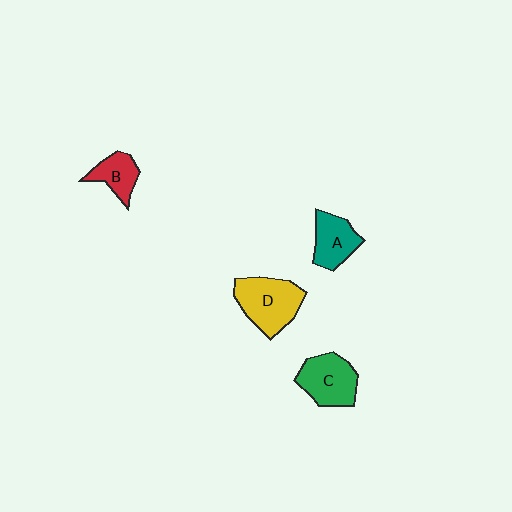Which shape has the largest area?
Shape D (yellow).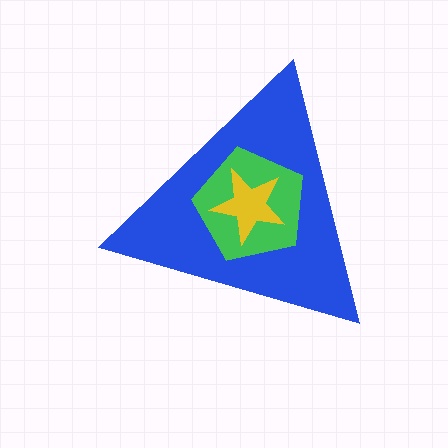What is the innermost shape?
The yellow star.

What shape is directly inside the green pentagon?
The yellow star.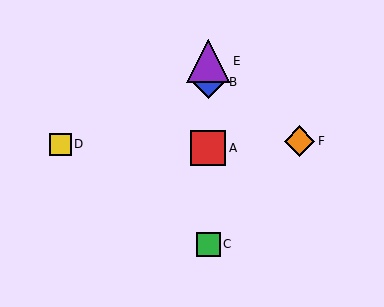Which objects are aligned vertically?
Objects A, B, C, E are aligned vertically.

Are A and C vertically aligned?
Yes, both are at x≈208.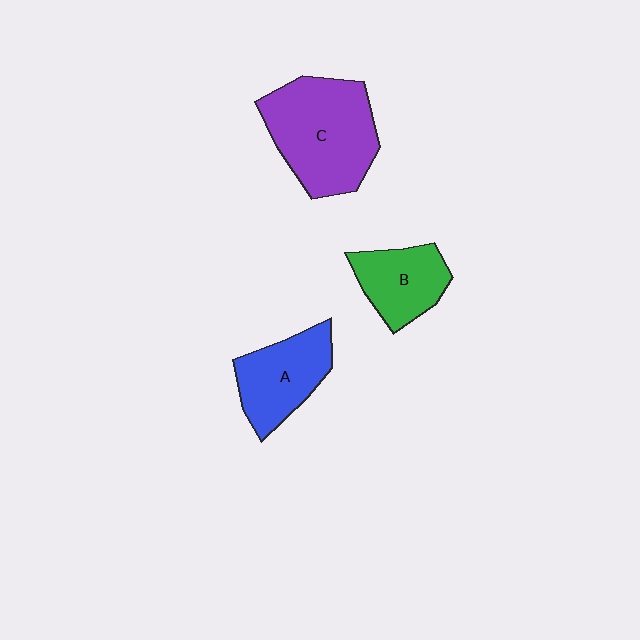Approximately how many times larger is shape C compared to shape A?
Approximately 1.6 times.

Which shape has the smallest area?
Shape B (green).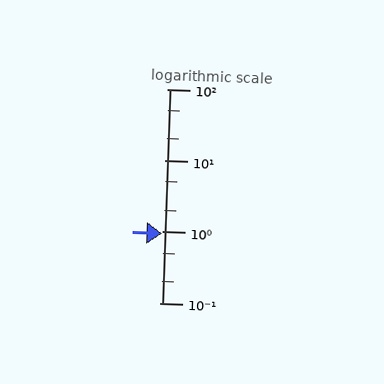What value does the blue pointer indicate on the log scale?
The pointer indicates approximately 0.95.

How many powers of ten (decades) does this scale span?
The scale spans 3 decades, from 0.1 to 100.